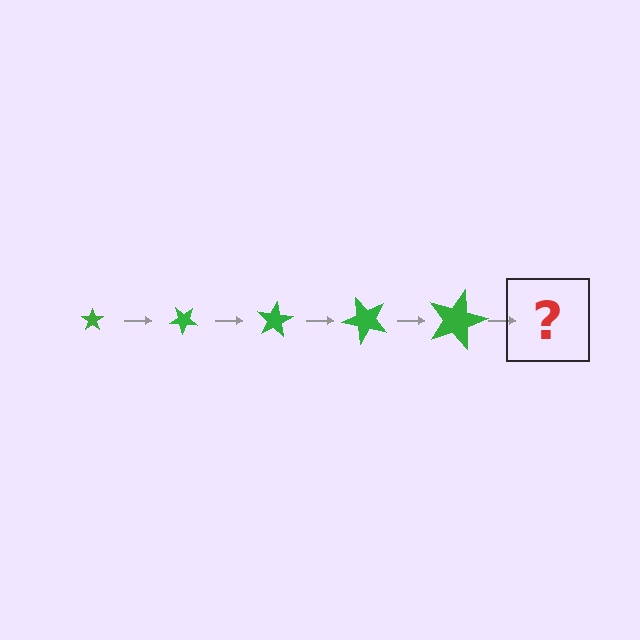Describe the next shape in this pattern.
It should be a star, larger than the previous one and rotated 200 degrees from the start.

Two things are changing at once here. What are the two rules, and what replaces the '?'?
The two rules are that the star grows larger each step and it rotates 40 degrees each step. The '?' should be a star, larger than the previous one and rotated 200 degrees from the start.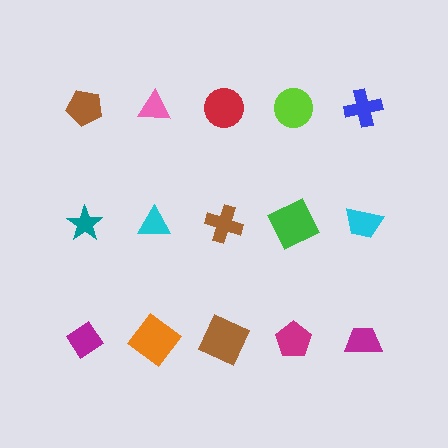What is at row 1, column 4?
A lime circle.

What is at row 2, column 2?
A cyan triangle.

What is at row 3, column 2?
An orange diamond.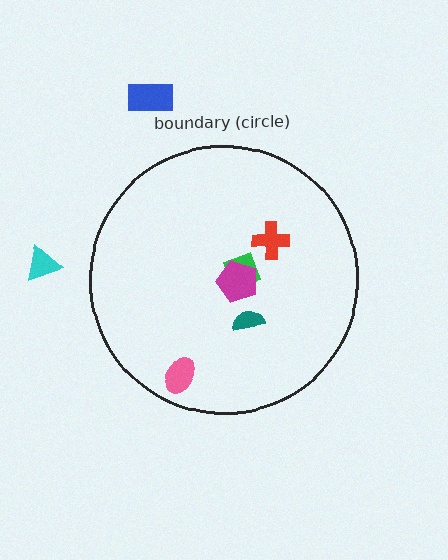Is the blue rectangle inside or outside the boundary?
Outside.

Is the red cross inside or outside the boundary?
Inside.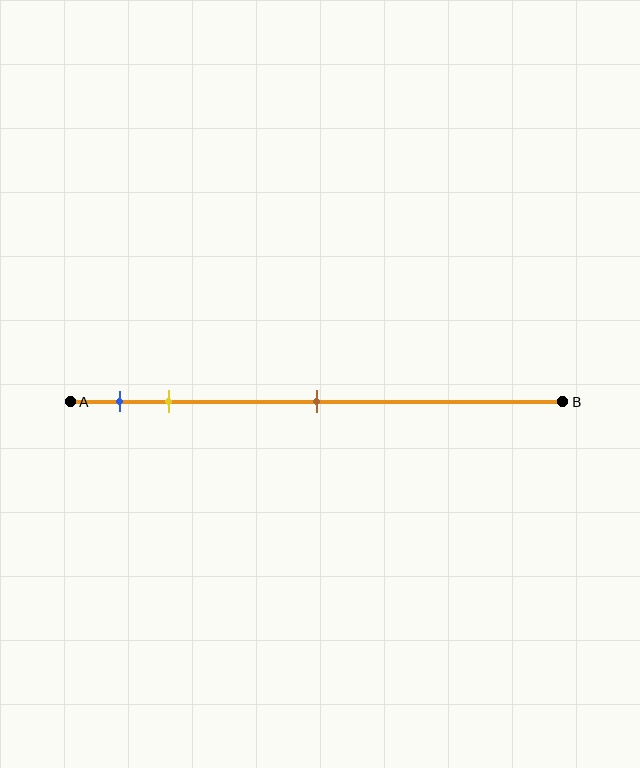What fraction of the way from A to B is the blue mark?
The blue mark is approximately 10% (0.1) of the way from A to B.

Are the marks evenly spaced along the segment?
No, the marks are not evenly spaced.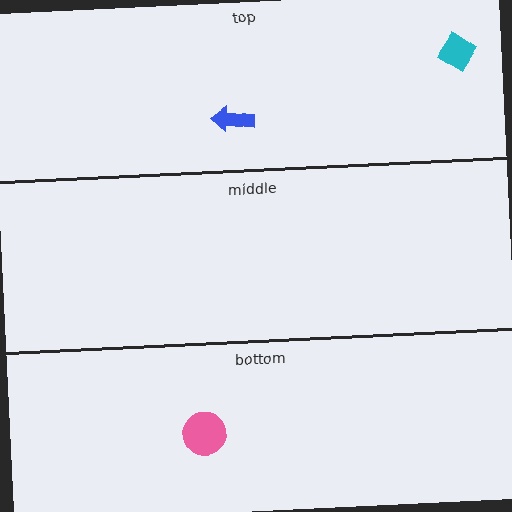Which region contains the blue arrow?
The top region.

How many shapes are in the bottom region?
1.